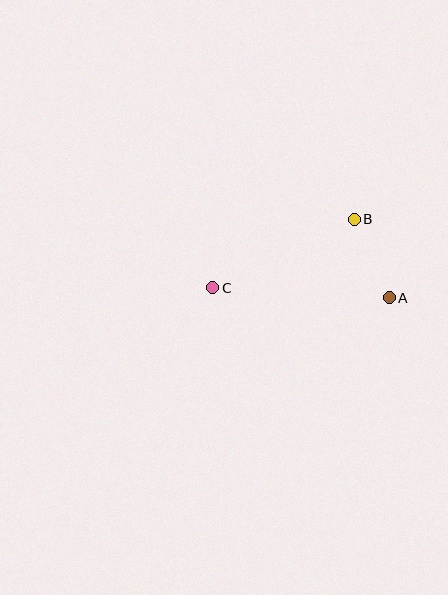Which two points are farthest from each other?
Points A and C are farthest from each other.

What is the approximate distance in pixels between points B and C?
The distance between B and C is approximately 157 pixels.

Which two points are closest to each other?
Points A and B are closest to each other.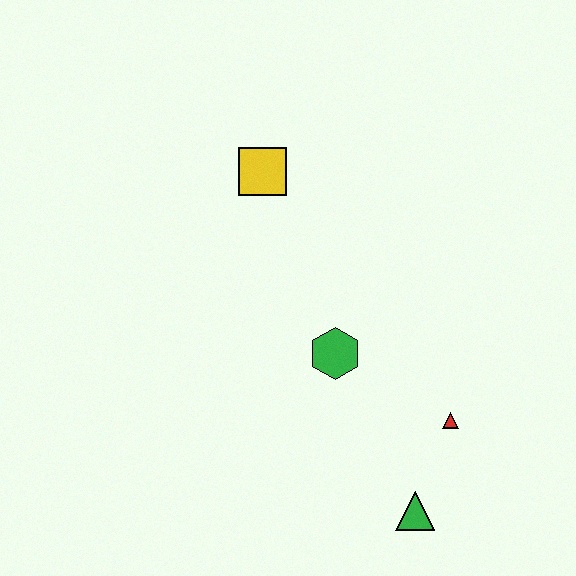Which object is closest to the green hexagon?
The red triangle is closest to the green hexagon.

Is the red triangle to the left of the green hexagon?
No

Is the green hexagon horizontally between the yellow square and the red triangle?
Yes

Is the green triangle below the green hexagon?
Yes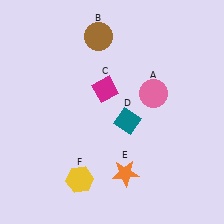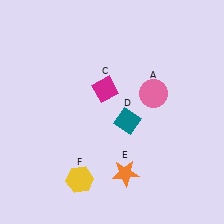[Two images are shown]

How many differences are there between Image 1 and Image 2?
There is 1 difference between the two images.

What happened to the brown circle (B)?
The brown circle (B) was removed in Image 2. It was in the top-left area of Image 1.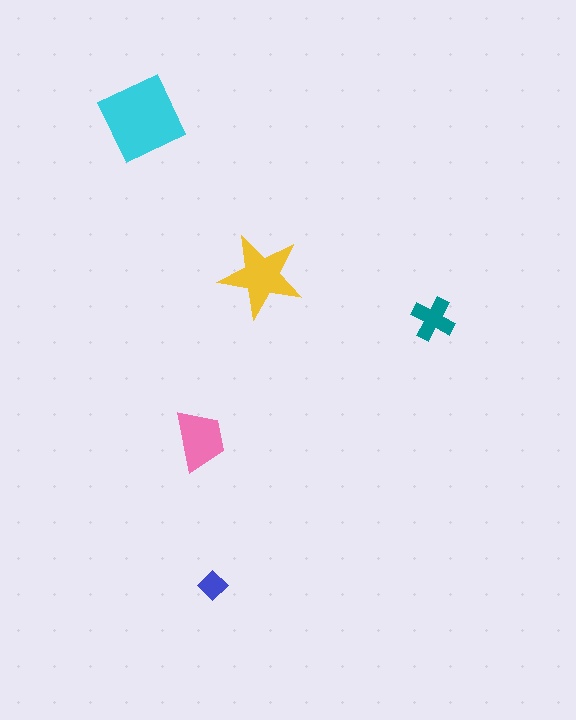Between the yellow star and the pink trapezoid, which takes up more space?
The yellow star.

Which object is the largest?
The cyan square.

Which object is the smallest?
The blue diamond.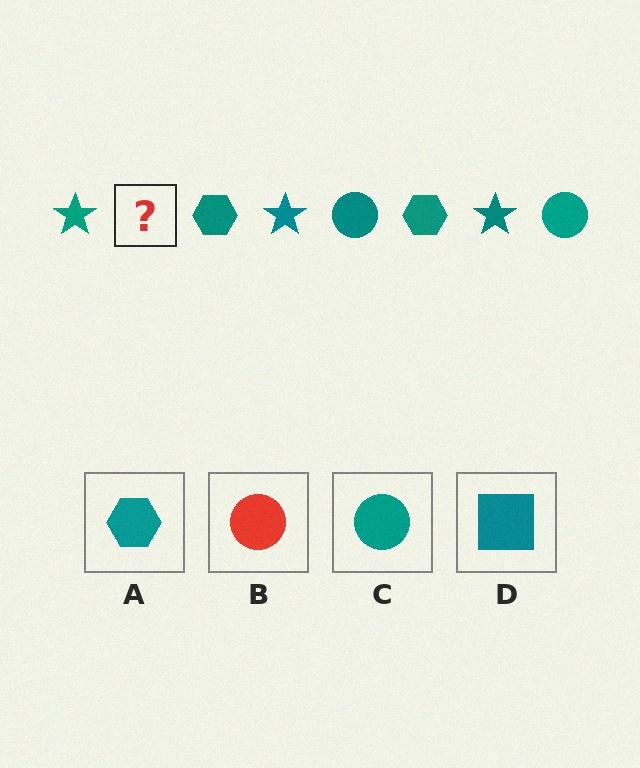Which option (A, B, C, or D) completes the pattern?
C.